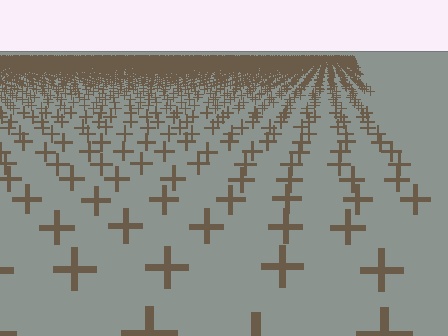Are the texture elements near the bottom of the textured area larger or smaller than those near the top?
Larger. Near the bottom, elements are closer to the viewer and appear at a bigger on-screen size.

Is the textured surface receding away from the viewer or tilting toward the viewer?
The surface is receding away from the viewer. Texture elements get smaller and denser toward the top.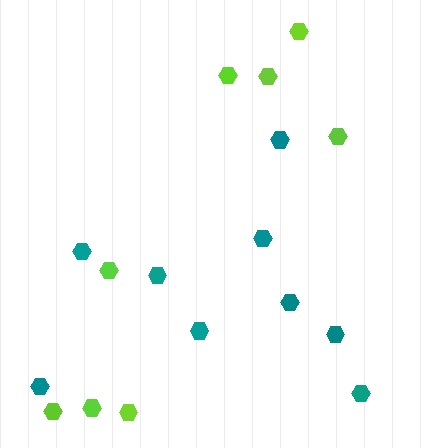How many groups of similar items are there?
There are 2 groups: one group of lime hexagons (8) and one group of teal hexagons (9).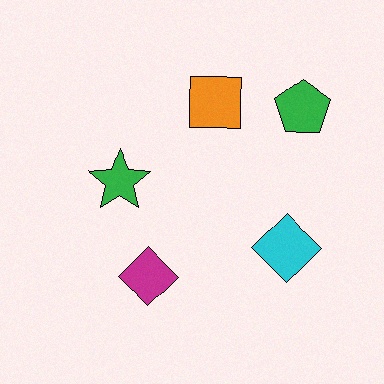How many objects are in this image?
There are 5 objects.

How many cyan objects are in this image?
There is 1 cyan object.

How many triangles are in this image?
There are no triangles.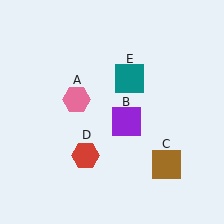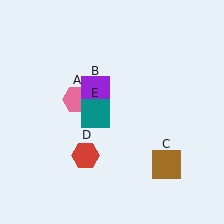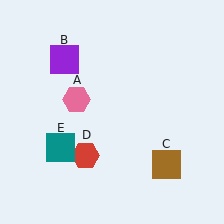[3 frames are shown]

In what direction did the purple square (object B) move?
The purple square (object B) moved up and to the left.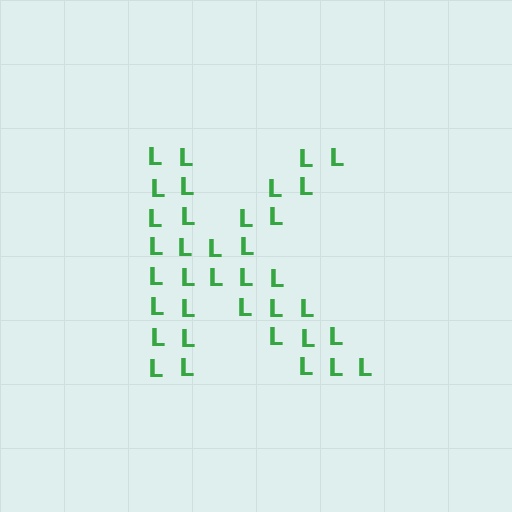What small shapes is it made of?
It is made of small letter L's.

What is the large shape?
The large shape is the letter K.